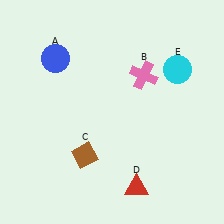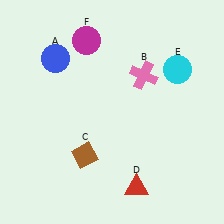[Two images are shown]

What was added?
A magenta circle (F) was added in Image 2.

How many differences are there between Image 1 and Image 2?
There is 1 difference between the two images.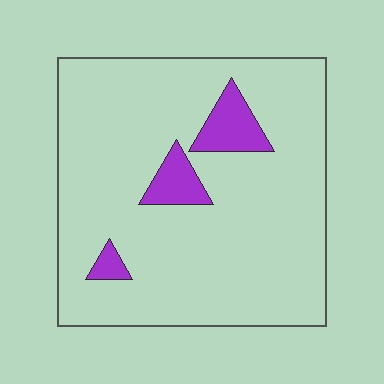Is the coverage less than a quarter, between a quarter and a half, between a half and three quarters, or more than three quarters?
Less than a quarter.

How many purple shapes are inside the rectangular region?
3.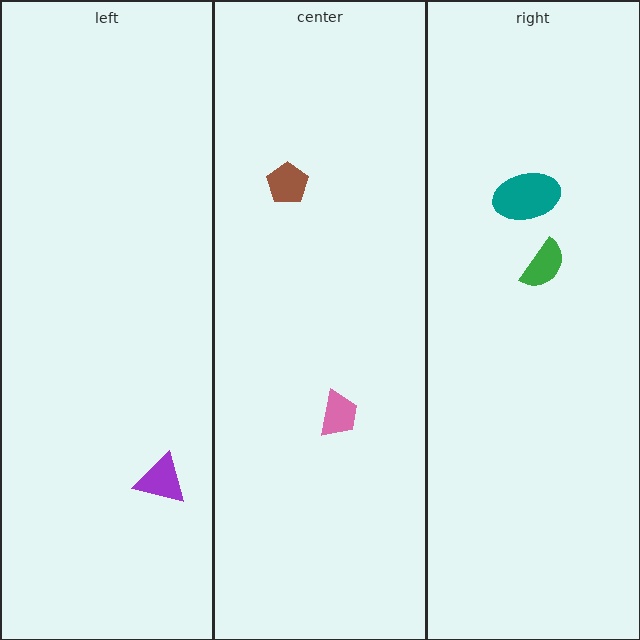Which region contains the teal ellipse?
The right region.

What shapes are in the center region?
The pink trapezoid, the brown pentagon.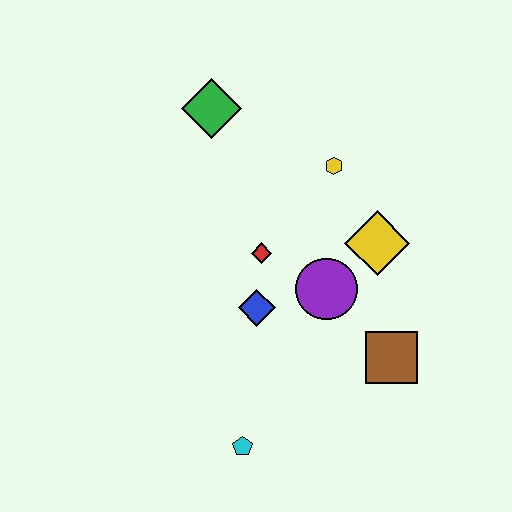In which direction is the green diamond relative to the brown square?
The green diamond is above the brown square.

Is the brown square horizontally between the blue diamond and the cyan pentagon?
No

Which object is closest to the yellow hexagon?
The yellow diamond is closest to the yellow hexagon.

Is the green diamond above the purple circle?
Yes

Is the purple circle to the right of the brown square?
No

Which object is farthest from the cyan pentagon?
The green diamond is farthest from the cyan pentagon.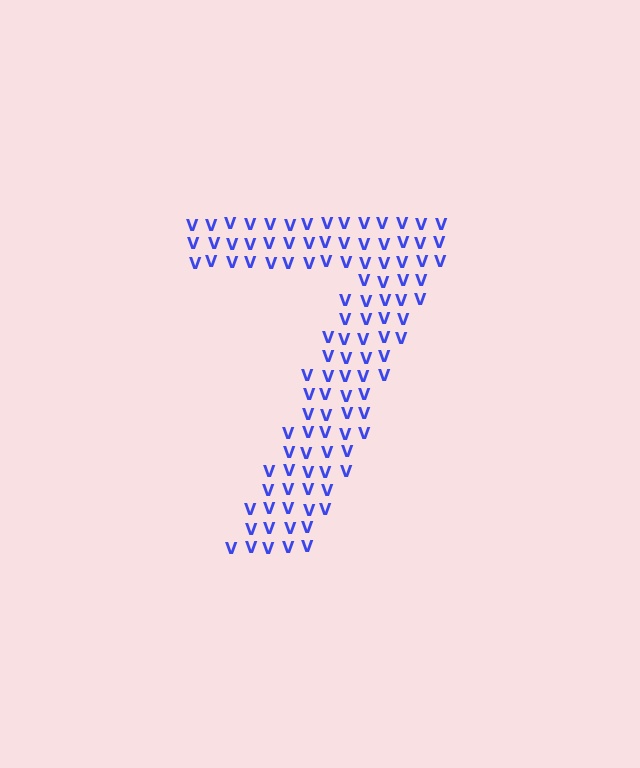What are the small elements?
The small elements are letter V's.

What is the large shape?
The large shape is the digit 7.